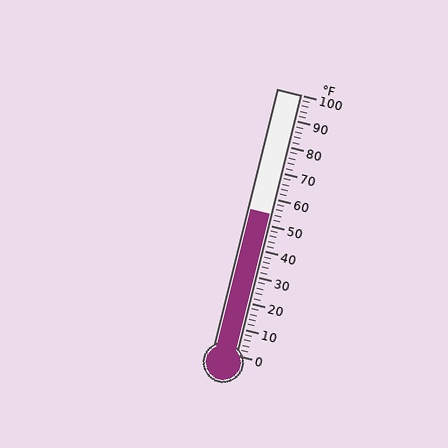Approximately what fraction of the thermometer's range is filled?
The thermometer is filled to approximately 55% of its range.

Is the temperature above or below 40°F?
The temperature is above 40°F.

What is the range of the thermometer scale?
The thermometer scale ranges from 0°F to 100°F.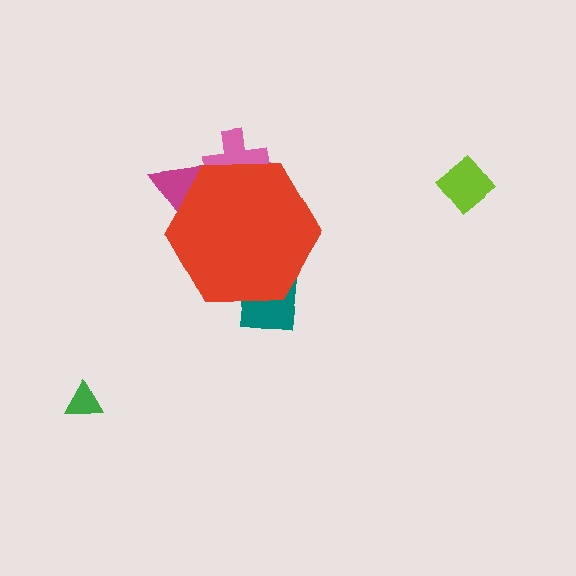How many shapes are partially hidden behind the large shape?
3 shapes are partially hidden.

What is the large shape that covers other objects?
A red hexagon.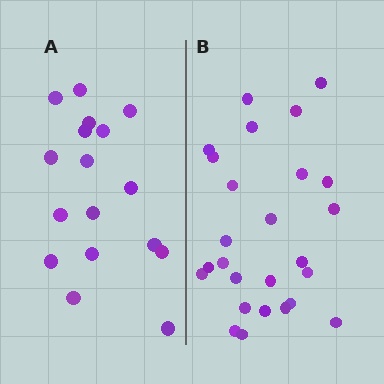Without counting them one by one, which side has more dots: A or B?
Region B (the right region) has more dots.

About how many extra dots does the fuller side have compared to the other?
Region B has roughly 8 or so more dots than region A.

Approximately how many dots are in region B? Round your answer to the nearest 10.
About 30 dots. (The exact count is 26, which rounds to 30.)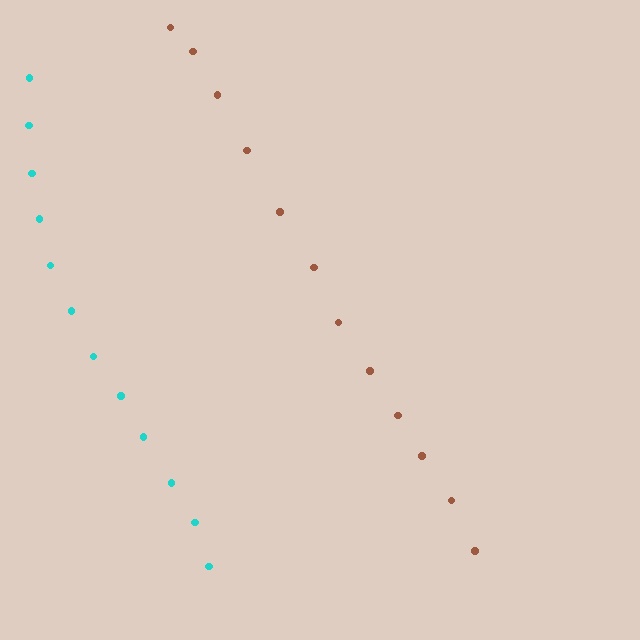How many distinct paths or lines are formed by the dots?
There are 2 distinct paths.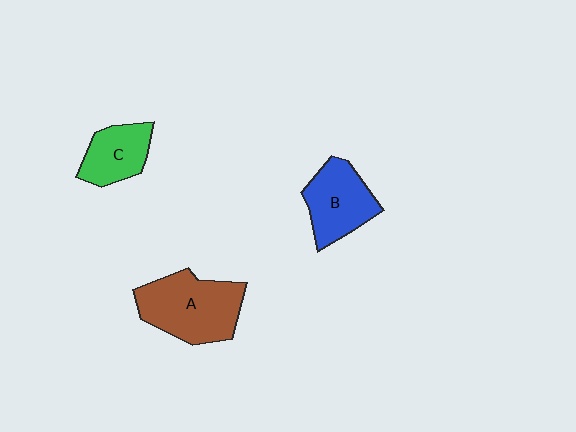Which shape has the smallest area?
Shape C (green).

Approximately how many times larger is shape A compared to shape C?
Approximately 1.7 times.